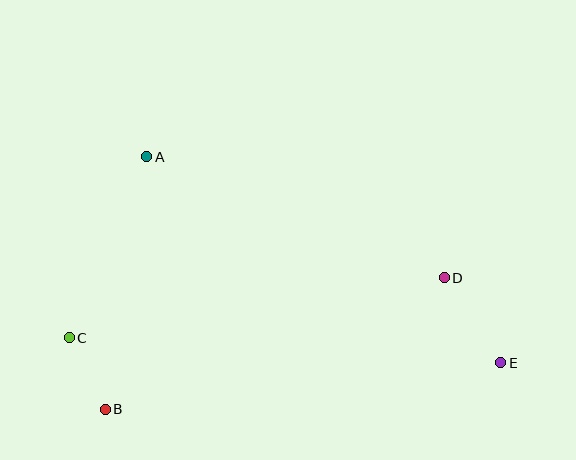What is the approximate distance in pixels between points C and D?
The distance between C and D is approximately 380 pixels.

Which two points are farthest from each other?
Points C and E are farthest from each other.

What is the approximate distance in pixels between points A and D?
The distance between A and D is approximately 321 pixels.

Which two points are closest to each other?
Points B and C are closest to each other.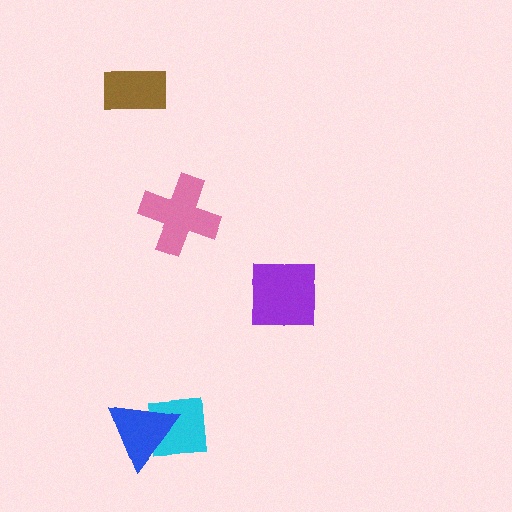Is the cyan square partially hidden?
Yes, it is partially covered by another shape.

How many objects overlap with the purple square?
0 objects overlap with the purple square.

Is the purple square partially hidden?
No, no other shape covers it.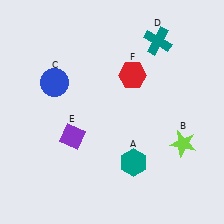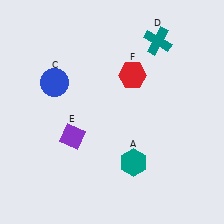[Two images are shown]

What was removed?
The lime star (B) was removed in Image 2.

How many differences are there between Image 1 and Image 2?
There is 1 difference between the two images.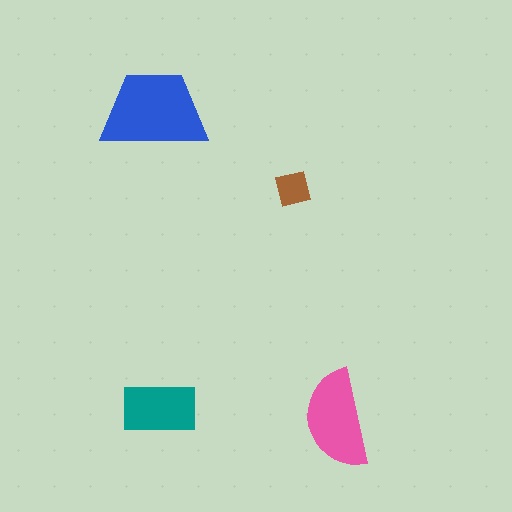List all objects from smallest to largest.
The brown square, the teal rectangle, the pink semicircle, the blue trapezoid.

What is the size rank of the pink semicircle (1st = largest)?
2nd.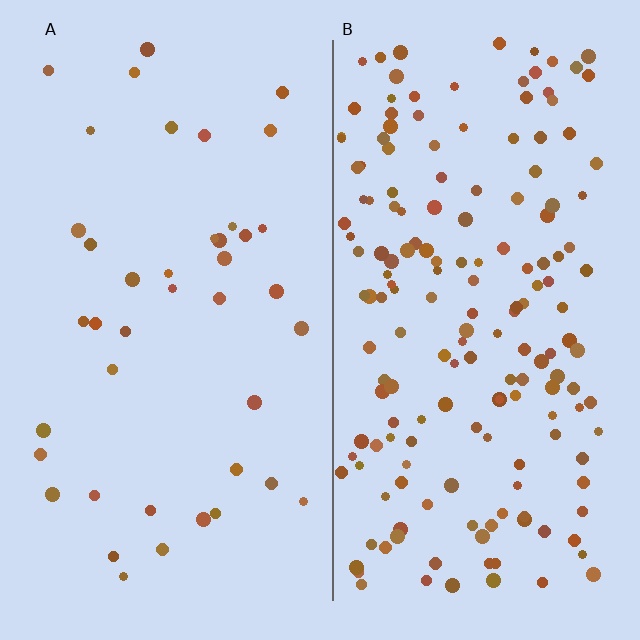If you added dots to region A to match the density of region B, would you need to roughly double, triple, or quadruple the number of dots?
Approximately quadruple.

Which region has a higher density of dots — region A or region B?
B (the right).